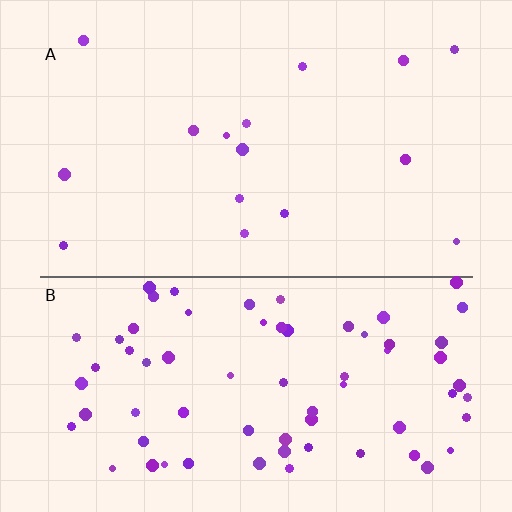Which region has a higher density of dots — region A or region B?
B (the bottom).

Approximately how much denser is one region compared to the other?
Approximately 4.5× — region B over region A.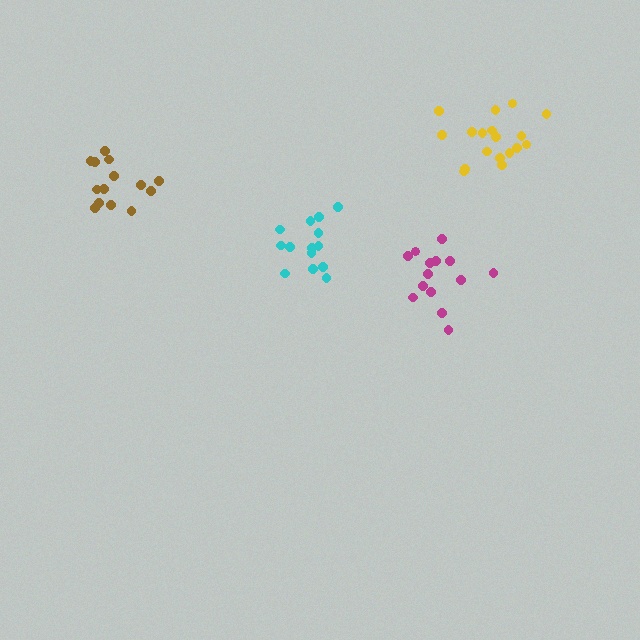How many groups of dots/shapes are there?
There are 4 groups.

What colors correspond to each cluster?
The clusters are colored: cyan, magenta, yellow, brown.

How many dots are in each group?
Group 1: 14 dots, Group 2: 14 dots, Group 3: 18 dots, Group 4: 14 dots (60 total).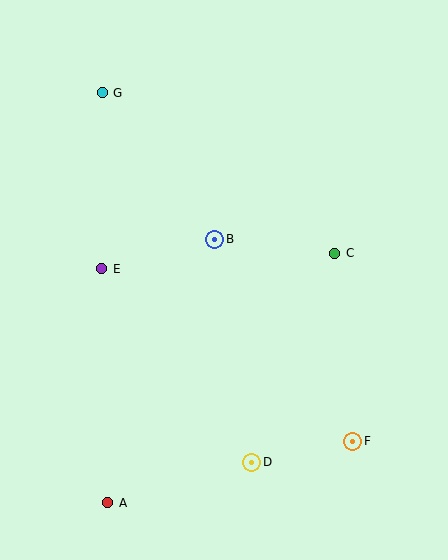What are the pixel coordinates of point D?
Point D is at (252, 462).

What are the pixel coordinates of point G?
Point G is at (102, 93).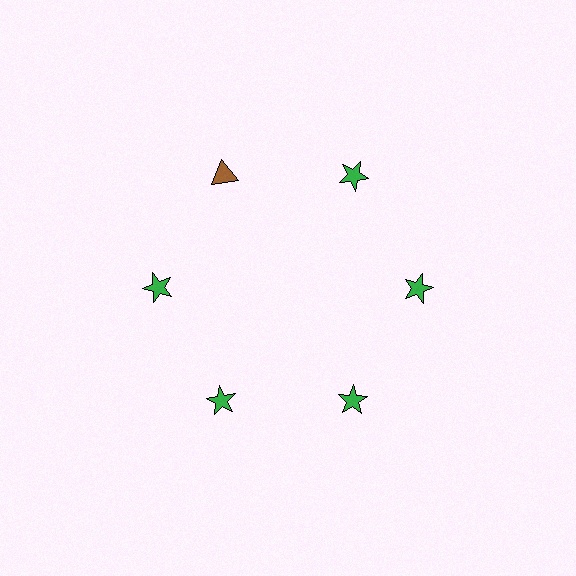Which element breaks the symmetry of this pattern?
The brown triangle at roughly the 11 o'clock position breaks the symmetry. All other shapes are green stars.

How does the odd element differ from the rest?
It differs in both color (brown instead of green) and shape (triangle instead of star).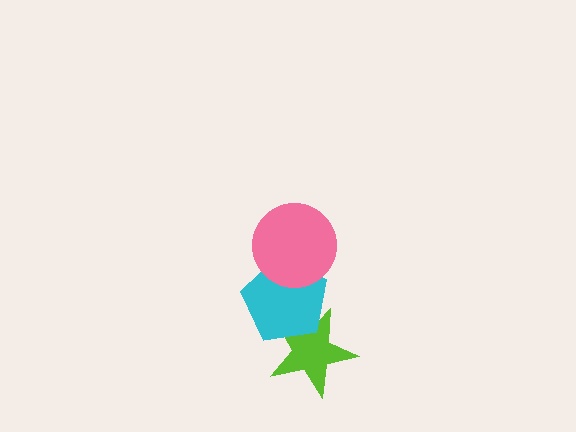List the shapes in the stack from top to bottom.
From top to bottom: the pink circle, the cyan pentagon, the lime star.